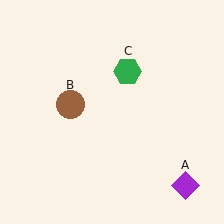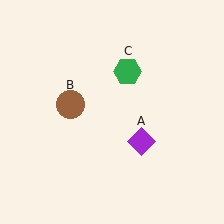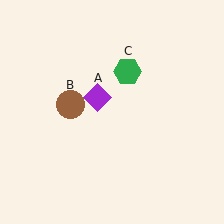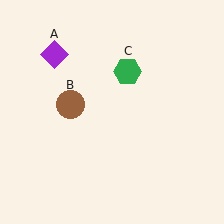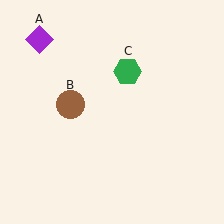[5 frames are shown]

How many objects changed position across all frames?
1 object changed position: purple diamond (object A).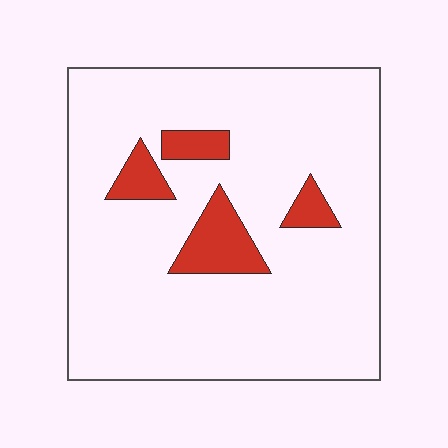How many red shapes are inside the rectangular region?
4.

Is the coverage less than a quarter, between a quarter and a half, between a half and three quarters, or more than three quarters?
Less than a quarter.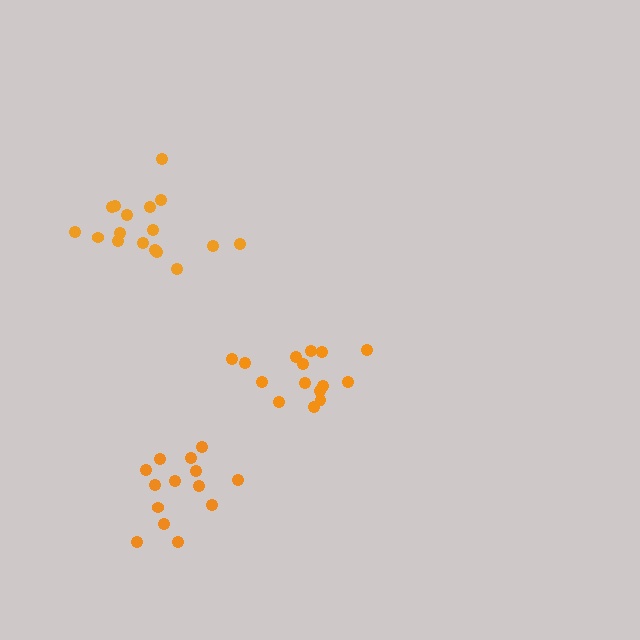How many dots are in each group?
Group 1: 17 dots, Group 2: 15 dots, Group 3: 14 dots (46 total).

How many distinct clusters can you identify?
There are 3 distinct clusters.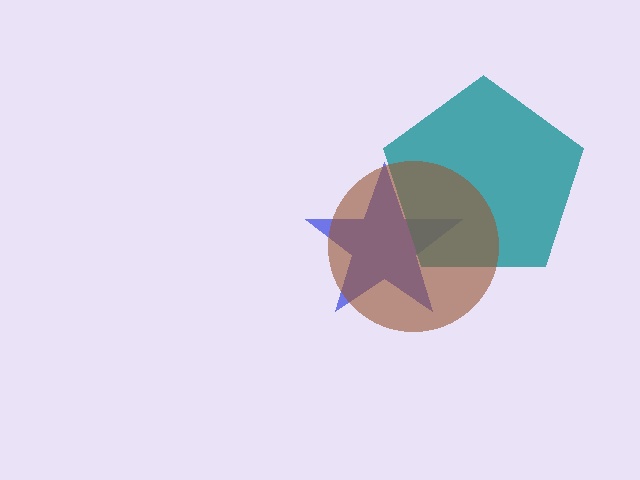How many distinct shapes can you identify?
There are 3 distinct shapes: a blue star, a teal pentagon, a brown circle.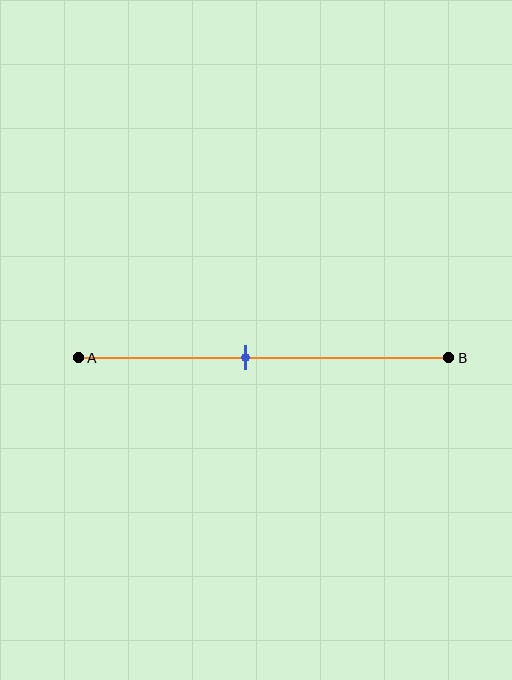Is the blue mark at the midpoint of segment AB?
No, the mark is at about 45% from A, not at the 50% midpoint.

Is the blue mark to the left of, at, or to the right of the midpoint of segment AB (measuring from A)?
The blue mark is to the left of the midpoint of segment AB.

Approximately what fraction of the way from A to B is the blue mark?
The blue mark is approximately 45% of the way from A to B.